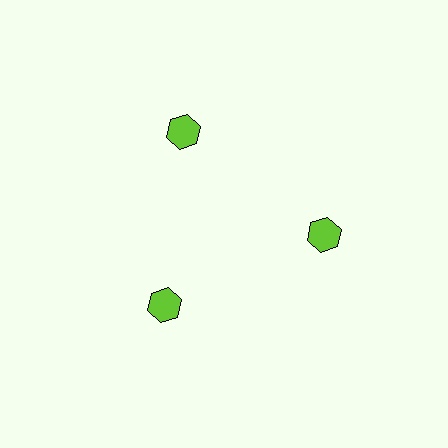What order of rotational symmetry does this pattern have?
This pattern has 3-fold rotational symmetry.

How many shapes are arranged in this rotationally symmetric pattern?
There are 3 shapes, arranged in 3 groups of 1.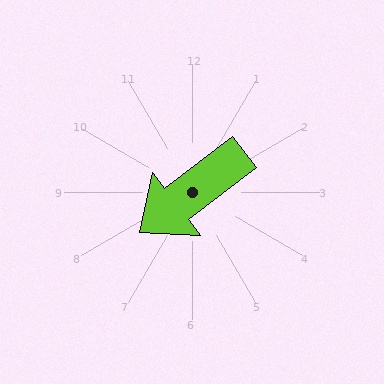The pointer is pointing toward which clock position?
Roughly 8 o'clock.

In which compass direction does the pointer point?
Southwest.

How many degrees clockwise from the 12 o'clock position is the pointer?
Approximately 233 degrees.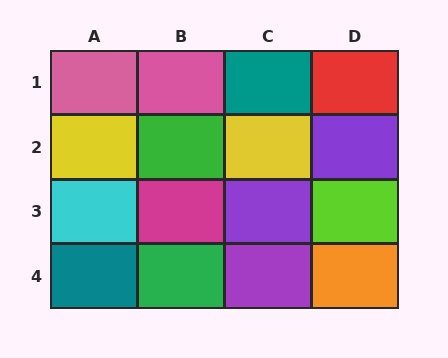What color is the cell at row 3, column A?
Cyan.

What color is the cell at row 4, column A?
Teal.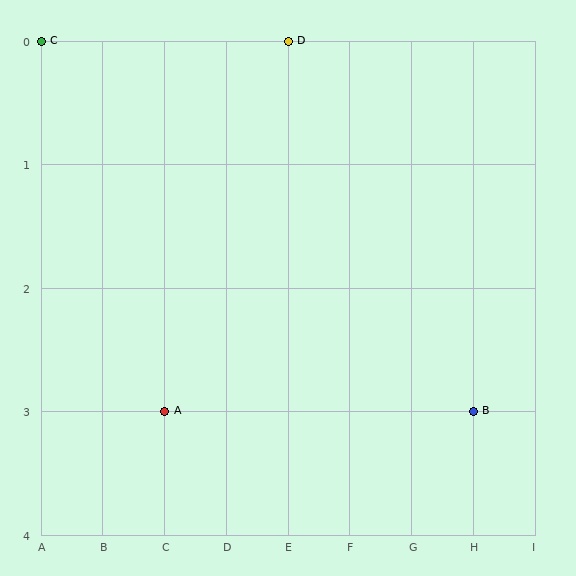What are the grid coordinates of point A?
Point A is at grid coordinates (C, 3).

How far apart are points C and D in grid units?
Points C and D are 4 columns apart.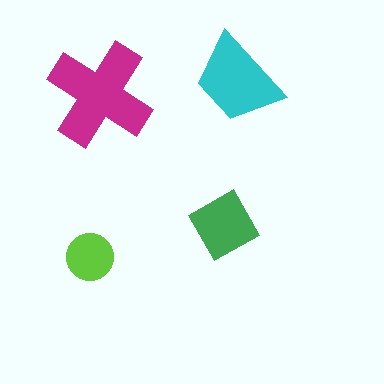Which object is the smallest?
The lime circle.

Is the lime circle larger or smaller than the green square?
Smaller.